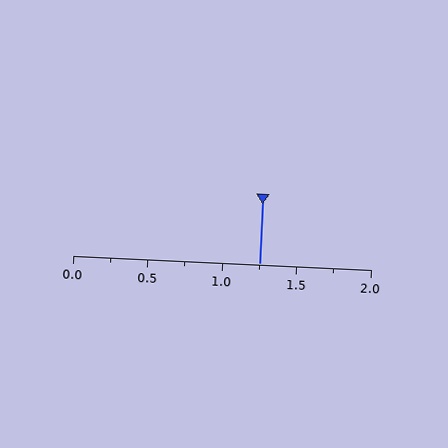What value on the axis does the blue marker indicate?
The marker indicates approximately 1.25.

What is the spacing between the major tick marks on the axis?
The major ticks are spaced 0.5 apart.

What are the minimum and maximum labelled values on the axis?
The axis runs from 0.0 to 2.0.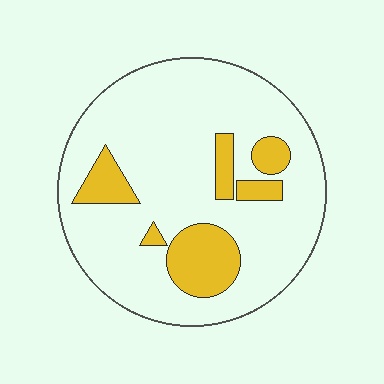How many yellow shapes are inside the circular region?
6.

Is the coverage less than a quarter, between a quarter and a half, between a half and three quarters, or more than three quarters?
Less than a quarter.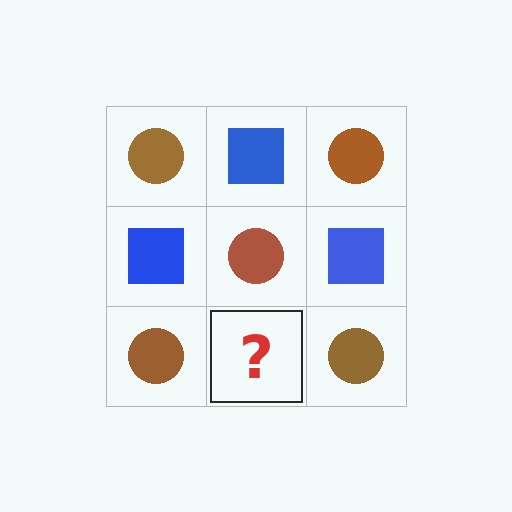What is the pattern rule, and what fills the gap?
The rule is that it alternates brown circle and blue square in a checkerboard pattern. The gap should be filled with a blue square.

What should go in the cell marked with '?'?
The missing cell should contain a blue square.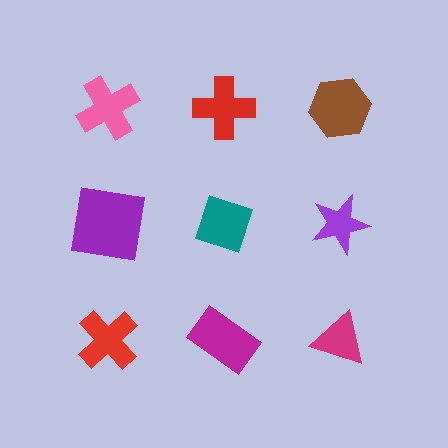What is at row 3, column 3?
A magenta triangle.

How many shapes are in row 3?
3 shapes.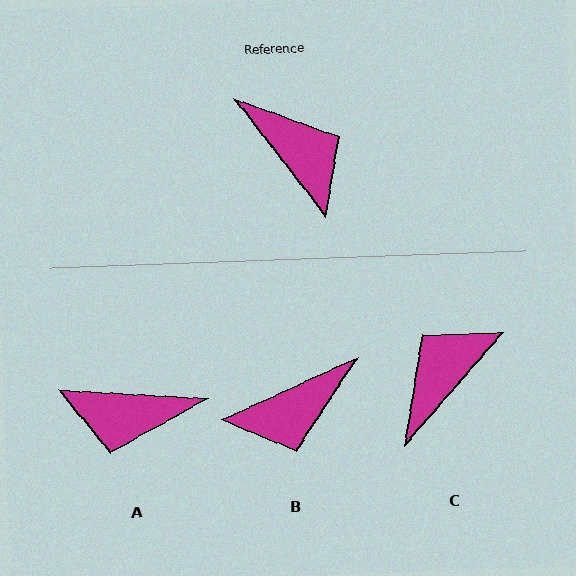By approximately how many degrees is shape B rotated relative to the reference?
Approximately 103 degrees clockwise.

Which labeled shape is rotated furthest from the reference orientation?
A, about 131 degrees away.